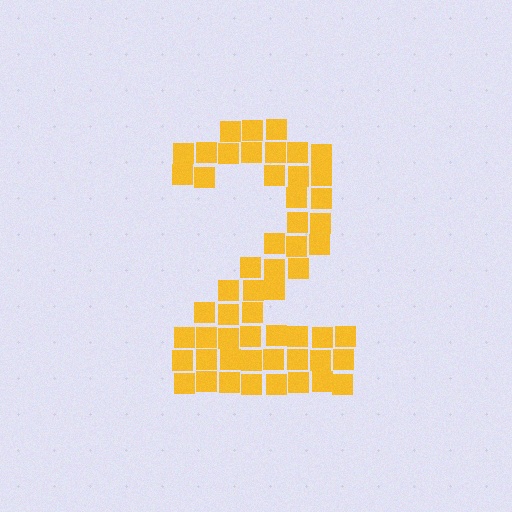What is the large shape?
The large shape is the digit 2.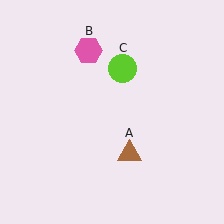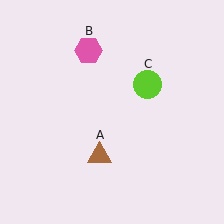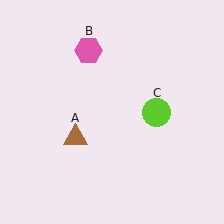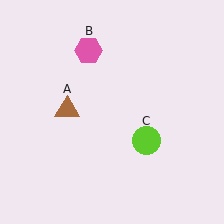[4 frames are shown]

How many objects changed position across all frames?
2 objects changed position: brown triangle (object A), lime circle (object C).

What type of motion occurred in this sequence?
The brown triangle (object A), lime circle (object C) rotated clockwise around the center of the scene.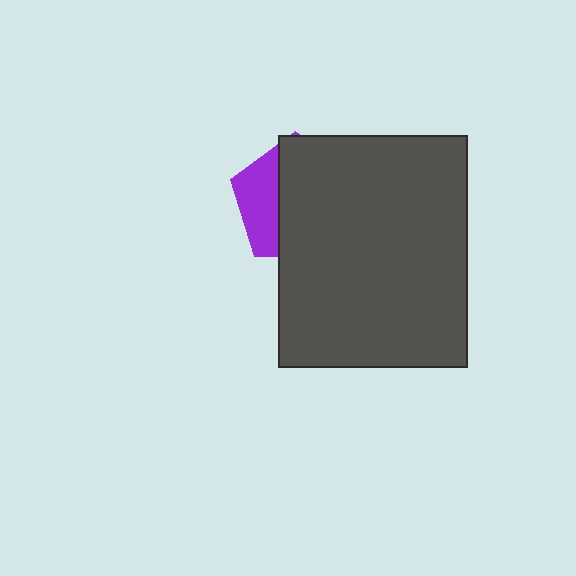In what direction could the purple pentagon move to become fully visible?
The purple pentagon could move left. That would shift it out from behind the dark gray rectangle entirely.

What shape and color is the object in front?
The object in front is a dark gray rectangle.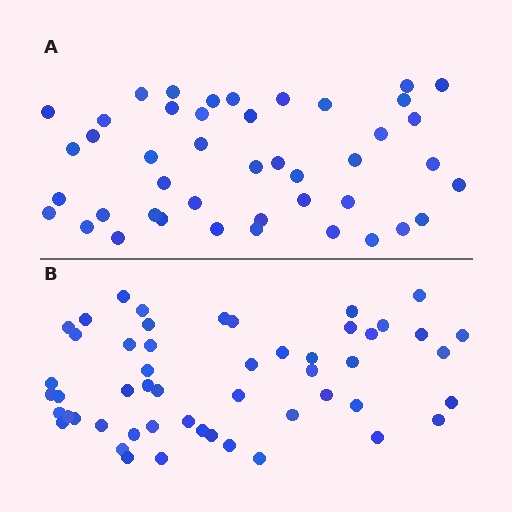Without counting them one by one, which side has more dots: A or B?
Region B (the bottom region) has more dots.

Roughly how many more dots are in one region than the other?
Region B has roughly 8 or so more dots than region A.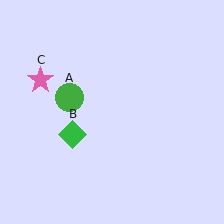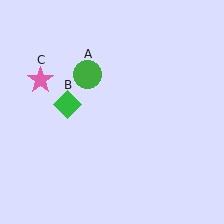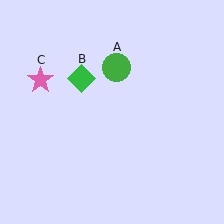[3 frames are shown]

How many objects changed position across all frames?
2 objects changed position: green circle (object A), green diamond (object B).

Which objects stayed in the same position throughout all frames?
Pink star (object C) remained stationary.